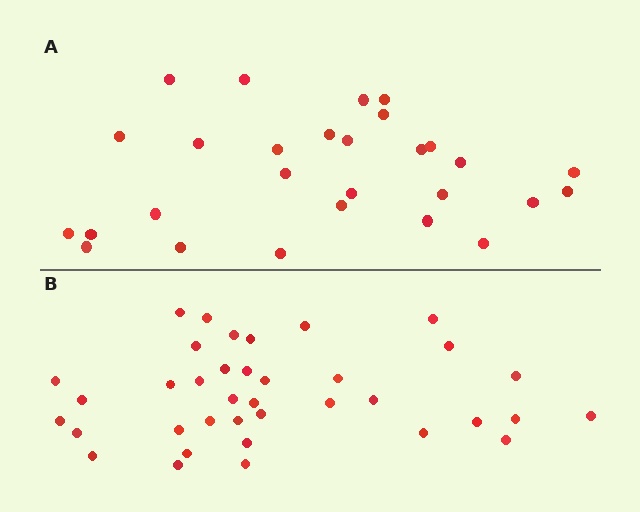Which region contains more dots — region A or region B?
Region B (the bottom region) has more dots.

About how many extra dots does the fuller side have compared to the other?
Region B has roughly 8 or so more dots than region A.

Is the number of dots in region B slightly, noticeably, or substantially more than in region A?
Region B has noticeably more, but not dramatically so. The ratio is roughly 1.3 to 1.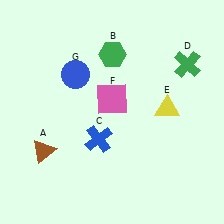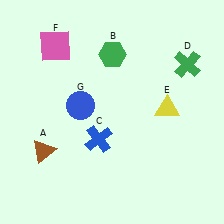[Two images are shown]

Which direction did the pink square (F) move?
The pink square (F) moved left.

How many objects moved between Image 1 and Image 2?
2 objects moved between the two images.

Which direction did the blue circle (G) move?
The blue circle (G) moved down.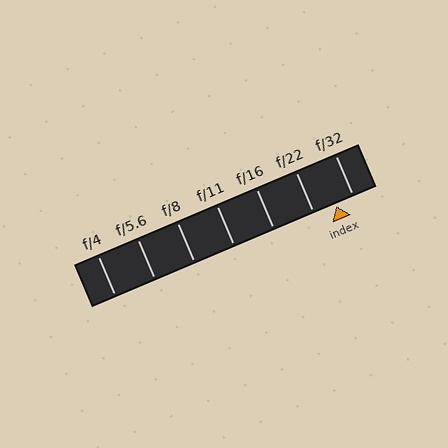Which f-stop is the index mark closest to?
The index mark is closest to f/32.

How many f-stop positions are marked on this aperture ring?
There are 7 f-stop positions marked.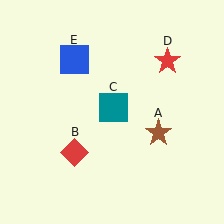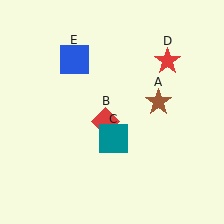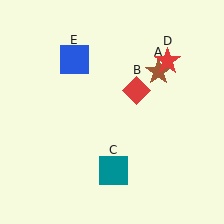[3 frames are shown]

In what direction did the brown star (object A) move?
The brown star (object A) moved up.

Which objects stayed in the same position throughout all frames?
Red star (object D) and blue square (object E) remained stationary.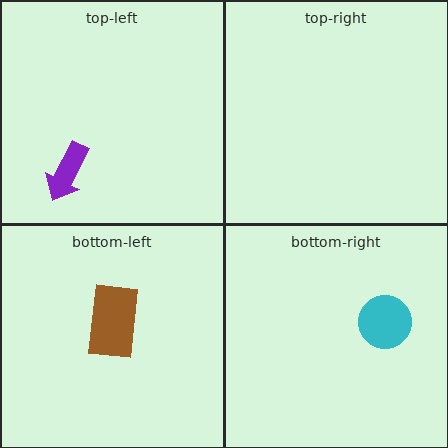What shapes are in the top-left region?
The purple arrow.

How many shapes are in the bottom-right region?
1.